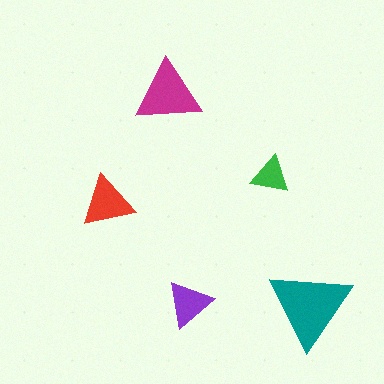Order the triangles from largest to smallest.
the teal one, the magenta one, the red one, the purple one, the green one.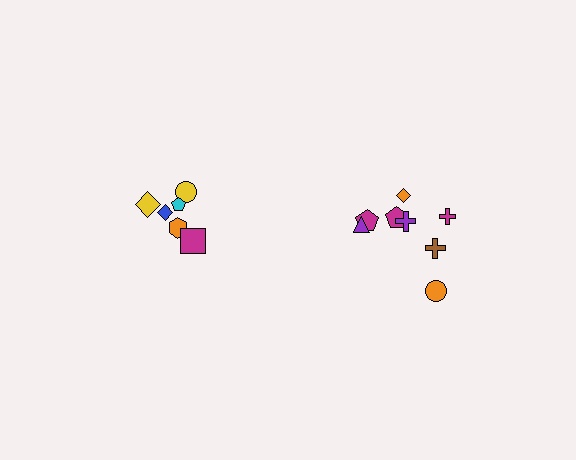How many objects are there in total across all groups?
There are 14 objects.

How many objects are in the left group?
There are 6 objects.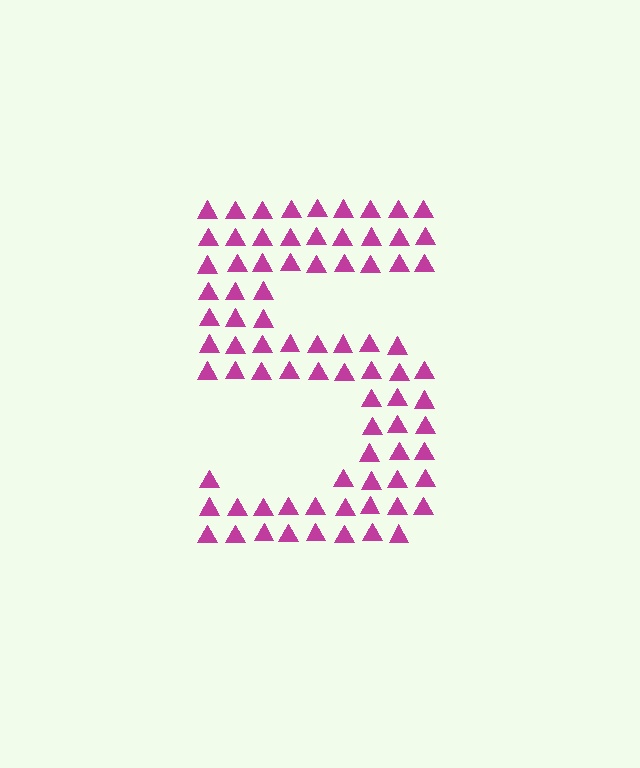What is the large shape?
The large shape is the digit 5.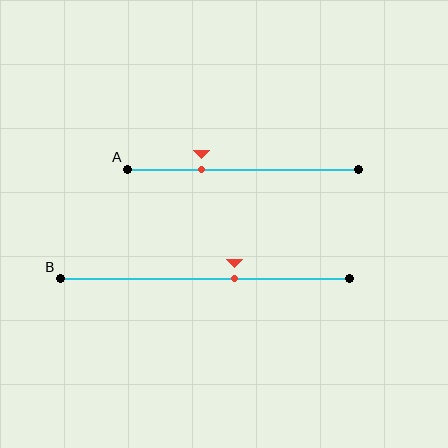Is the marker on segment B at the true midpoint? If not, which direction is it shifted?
No, the marker on segment B is shifted to the right by about 10% of the segment length.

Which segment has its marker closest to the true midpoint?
Segment B has its marker closest to the true midpoint.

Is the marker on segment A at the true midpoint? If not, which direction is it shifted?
No, the marker on segment A is shifted to the left by about 18% of the segment length.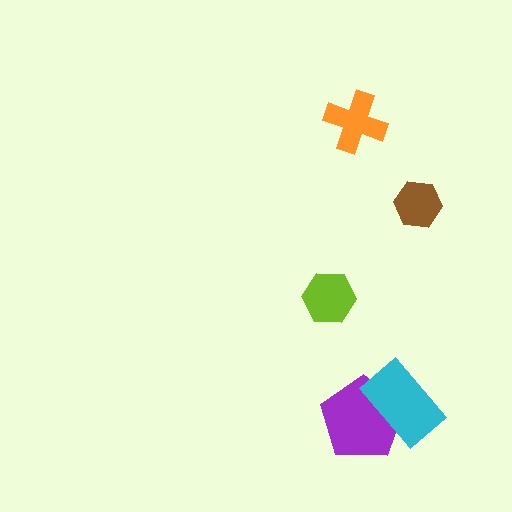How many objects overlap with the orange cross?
0 objects overlap with the orange cross.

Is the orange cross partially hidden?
No, no other shape covers it.